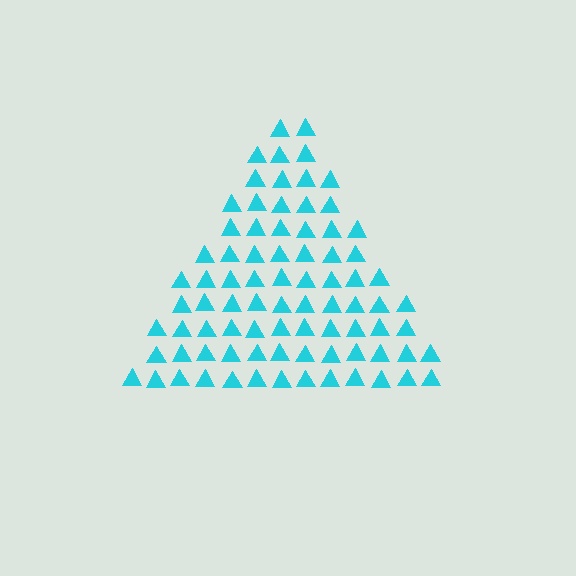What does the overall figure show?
The overall figure shows a triangle.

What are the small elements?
The small elements are triangles.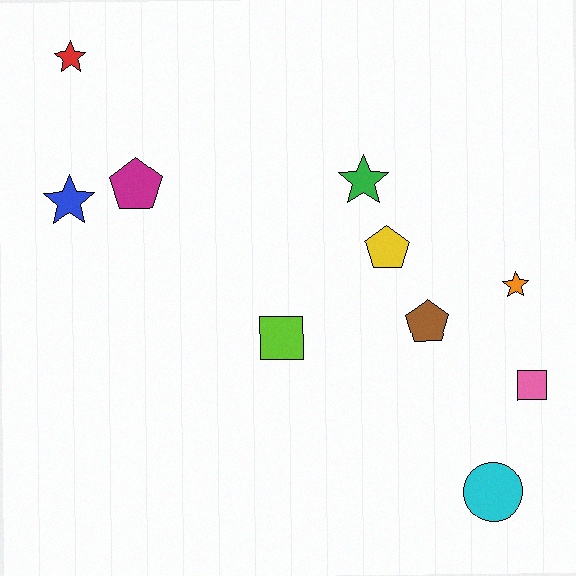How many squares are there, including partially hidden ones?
There are 2 squares.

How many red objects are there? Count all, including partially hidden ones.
There is 1 red object.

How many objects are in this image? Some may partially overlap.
There are 10 objects.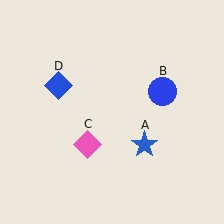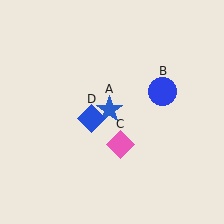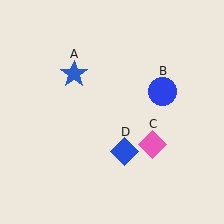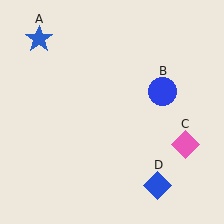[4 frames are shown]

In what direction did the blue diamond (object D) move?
The blue diamond (object D) moved down and to the right.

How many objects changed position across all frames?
3 objects changed position: blue star (object A), pink diamond (object C), blue diamond (object D).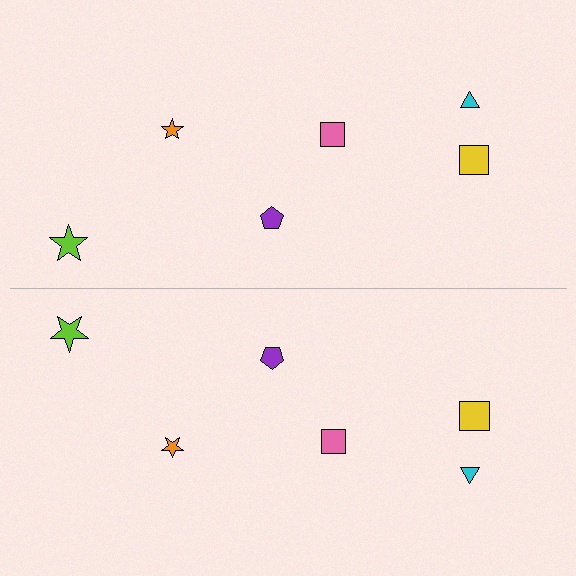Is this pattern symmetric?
Yes, this pattern has bilateral (reflection) symmetry.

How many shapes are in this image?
There are 12 shapes in this image.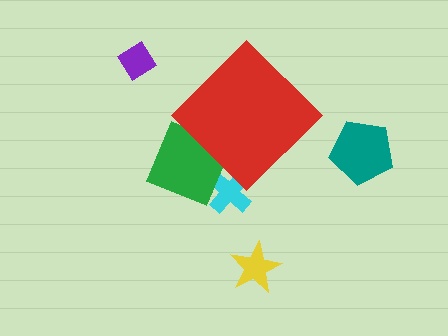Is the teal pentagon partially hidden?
No, the teal pentagon is fully visible.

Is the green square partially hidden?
Yes, the green square is partially hidden behind the red diamond.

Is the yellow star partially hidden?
No, the yellow star is fully visible.